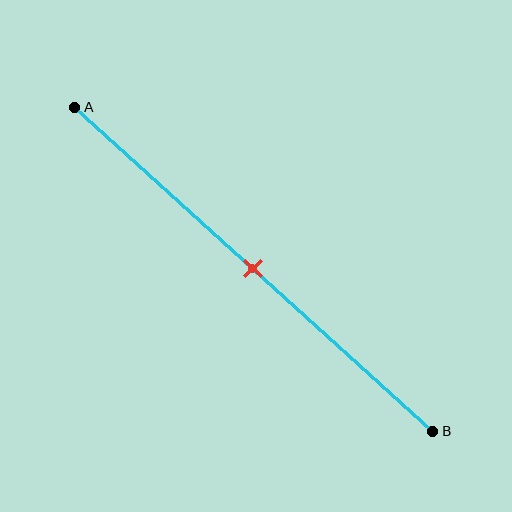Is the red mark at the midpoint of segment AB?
Yes, the mark is approximately at the midpoint.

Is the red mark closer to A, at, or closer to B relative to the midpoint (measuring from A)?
The red mark is approximately at the midpoint of segment AB.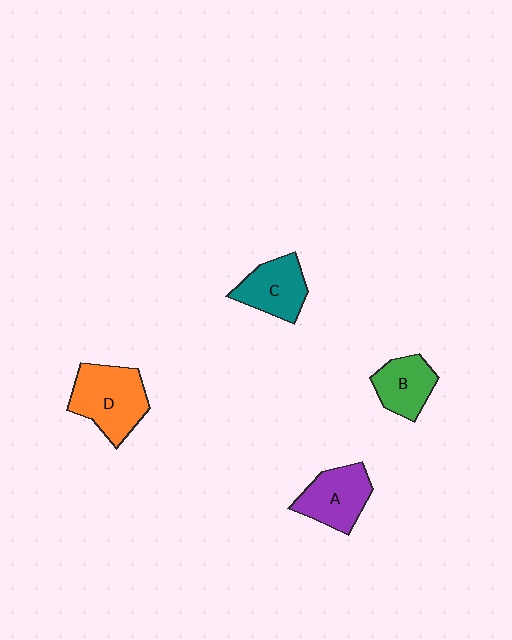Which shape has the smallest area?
Shape B (green).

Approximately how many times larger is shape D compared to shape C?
Approximately 1.4 times.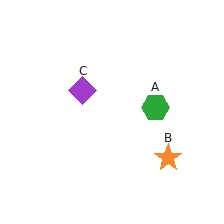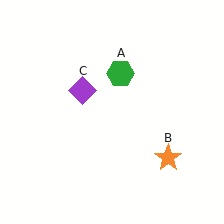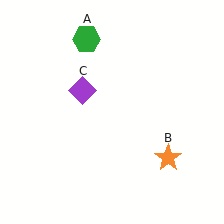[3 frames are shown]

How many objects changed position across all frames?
1 object changed position: green hexagon (object A).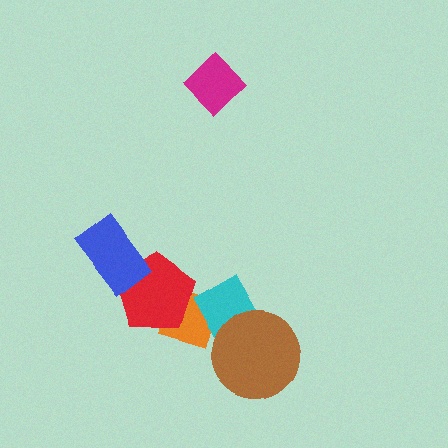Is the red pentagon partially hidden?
Yes, it is partially covered by another shape.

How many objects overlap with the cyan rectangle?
2 objects overlap with the cyan rectangle.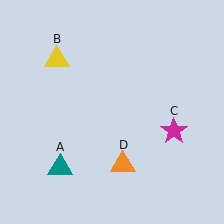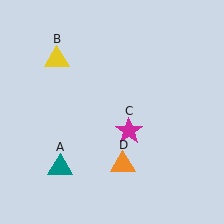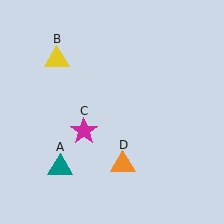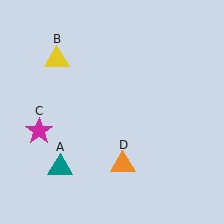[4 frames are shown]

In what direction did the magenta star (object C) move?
The magenta star (object C) moved left.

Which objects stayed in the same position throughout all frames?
Teal triangle (object A) and yellow triangle (object B) and orange triangle (object D) remained stationary.